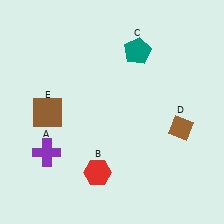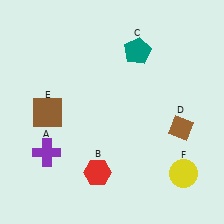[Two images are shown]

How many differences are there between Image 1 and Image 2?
There is 1 difference between the two images.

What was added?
A yellow circle (F) was added in Image 2.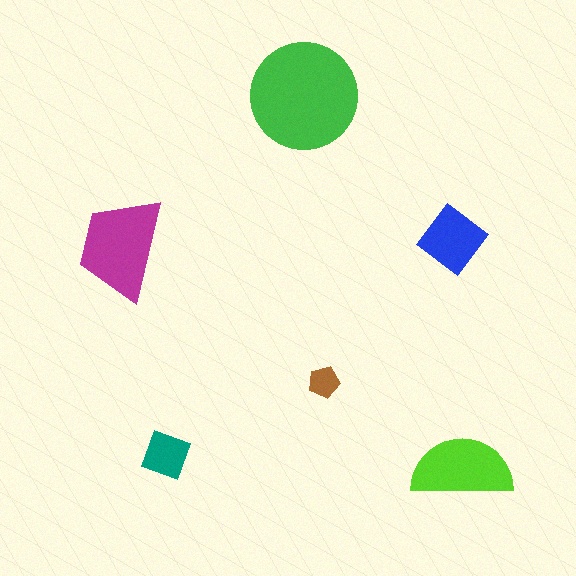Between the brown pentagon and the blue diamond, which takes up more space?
The blue diamond.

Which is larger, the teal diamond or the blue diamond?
The blue diamond.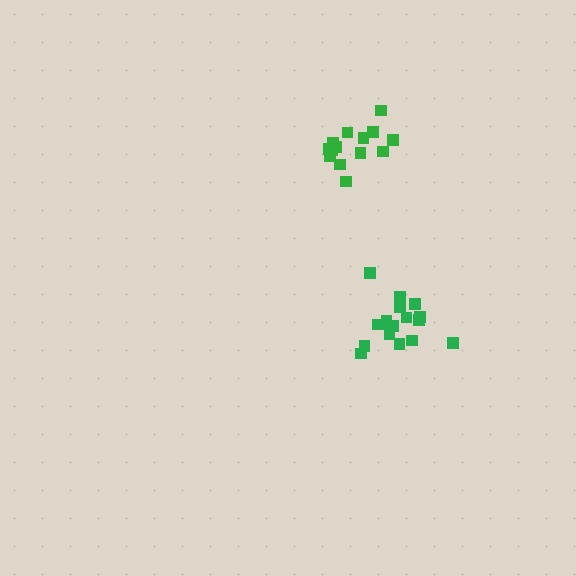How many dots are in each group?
Group 1: 17 dots, Group 2: 14 dots (31 total).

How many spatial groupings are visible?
There are 2 spatial groupings.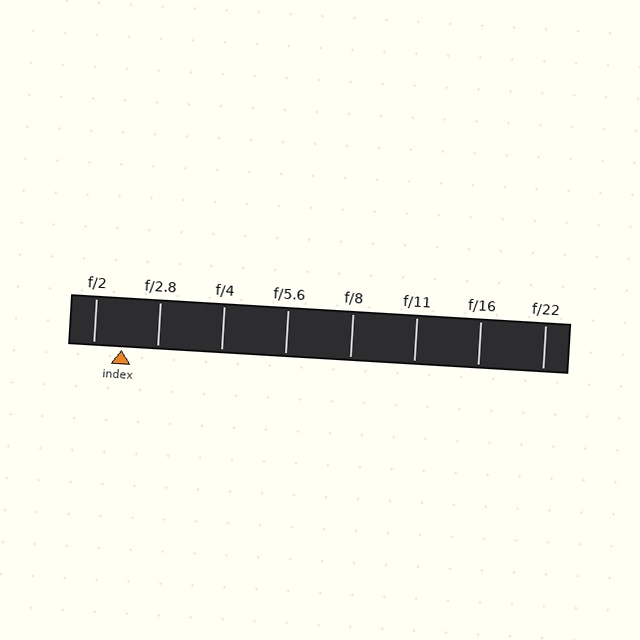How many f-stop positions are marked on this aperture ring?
There are 8 f-stop positions marked.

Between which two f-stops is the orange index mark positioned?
The index mark is between f/2 and f/2.8.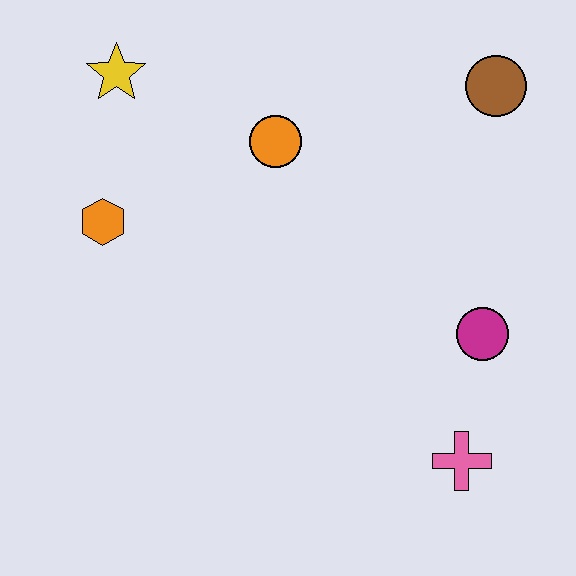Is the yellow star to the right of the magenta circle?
No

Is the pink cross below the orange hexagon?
Yes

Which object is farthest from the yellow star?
The pink cross is farthest from the yellow star.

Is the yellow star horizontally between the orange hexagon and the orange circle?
Yes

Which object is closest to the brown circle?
The orange circle is closest to the brown circle.